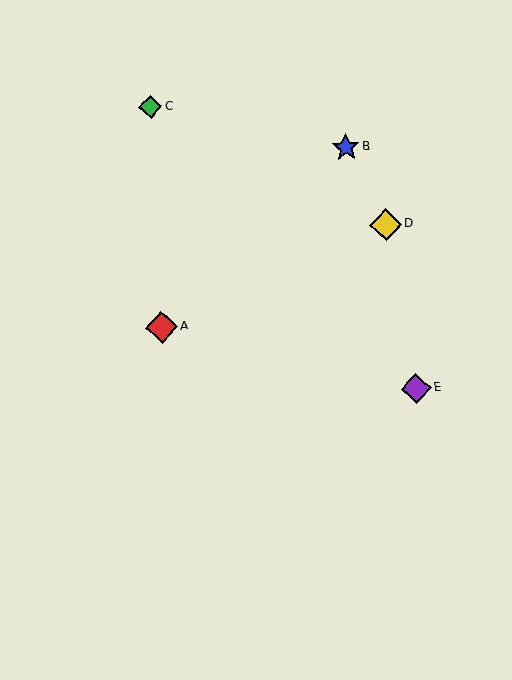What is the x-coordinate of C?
Object C is at x≈150.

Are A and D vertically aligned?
No, A is at x≈161 and D is at x≈385.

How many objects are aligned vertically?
2 objects (A, C) are aligned vertically.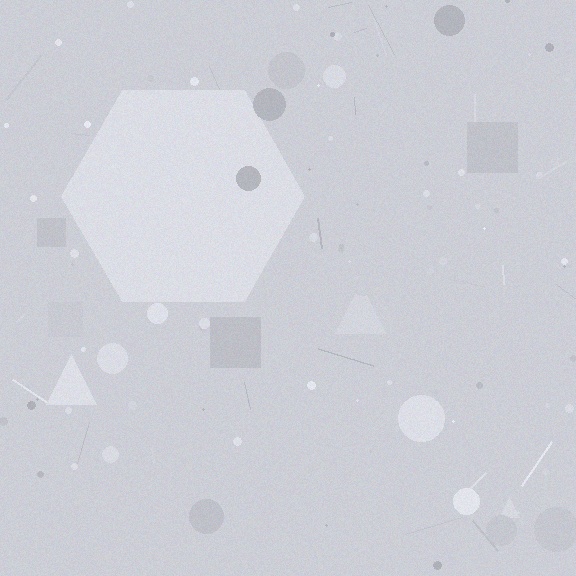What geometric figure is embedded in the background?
A hexagon is embedded in the background.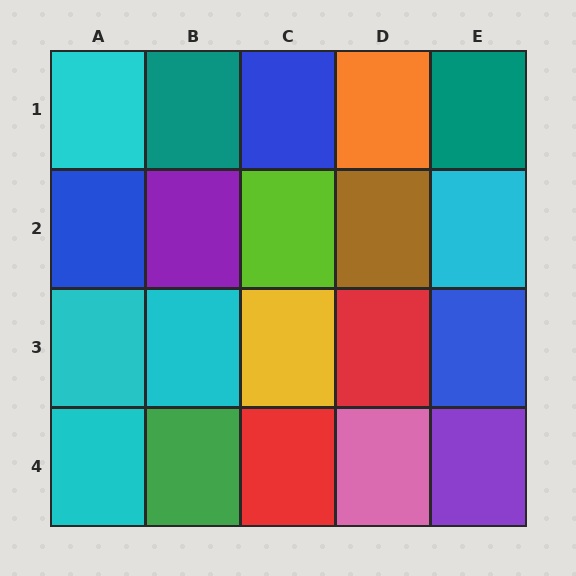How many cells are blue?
3 cells are blue.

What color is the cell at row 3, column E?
Blue.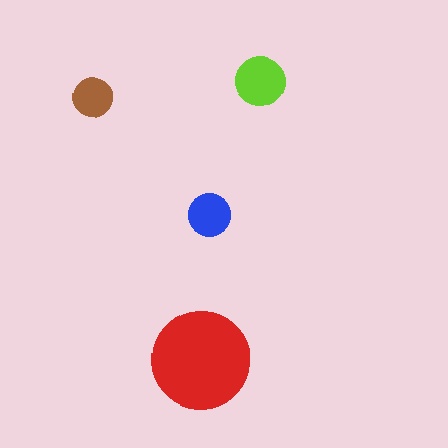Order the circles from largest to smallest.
the red one, the lime one, the blue one, the brown one.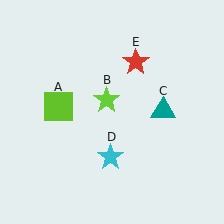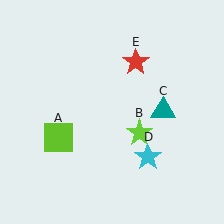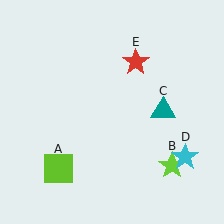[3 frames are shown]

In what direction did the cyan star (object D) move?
The cyan star (object D) moved right.